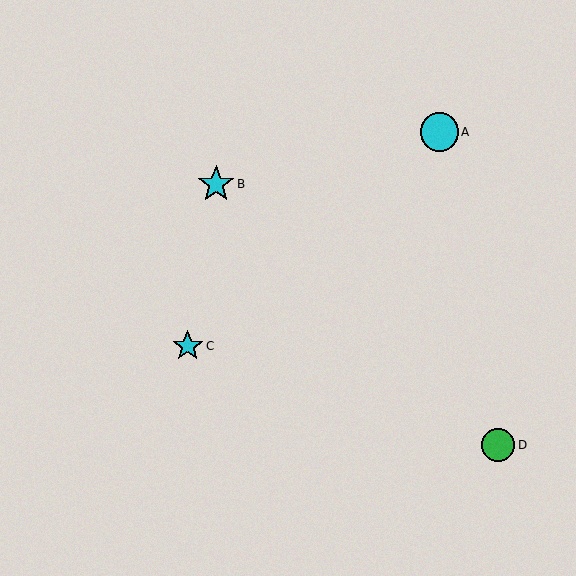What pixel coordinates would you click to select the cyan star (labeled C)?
Click at (188, 346) to select the cyan star C.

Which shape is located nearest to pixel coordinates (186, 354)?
The cyan star (labeled C) at (188, 346) is nearest to that location.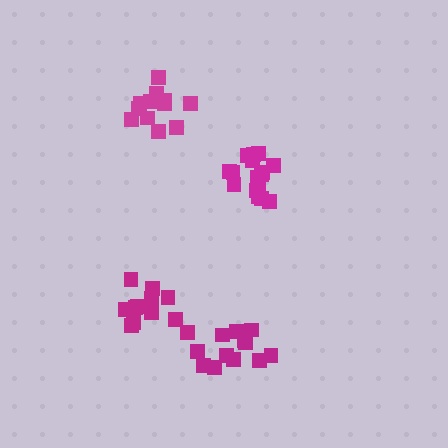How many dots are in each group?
Group 1: 13 dots, Group 2: 17 dots, Group 3: 13 dots, Group 4: 12 dots (55 total).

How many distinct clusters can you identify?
There are 4 distinct clusters.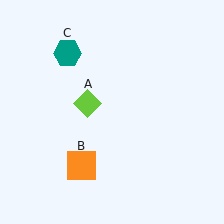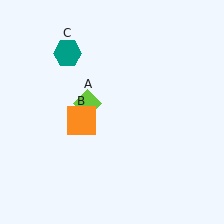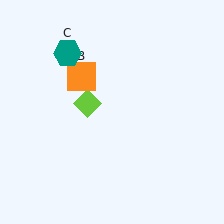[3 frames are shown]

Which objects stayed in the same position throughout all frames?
Lime diamond (object A) and teal hexagon (object C) remained stationary.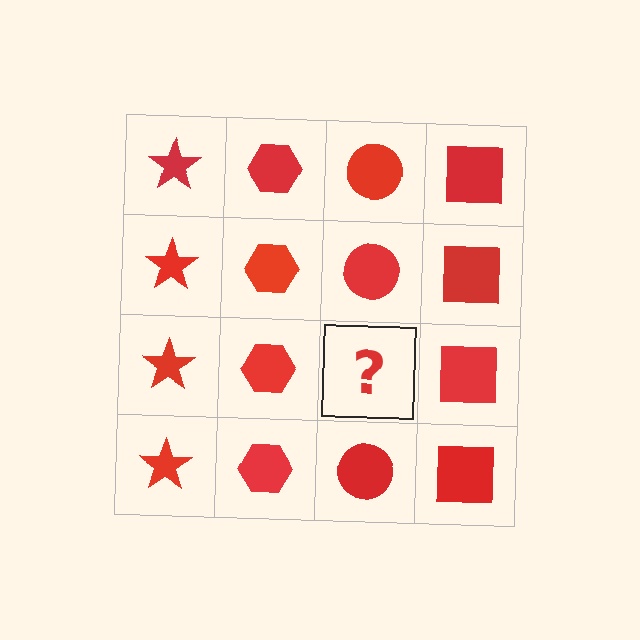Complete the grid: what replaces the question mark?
The question mark should be replaced with a red circle.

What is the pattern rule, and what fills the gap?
The rule is that each column has a consistent shape. The gap should be filled with a red circle.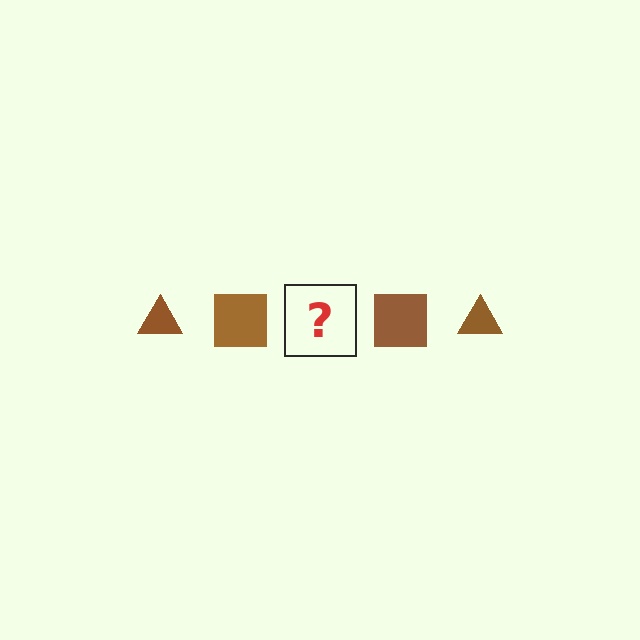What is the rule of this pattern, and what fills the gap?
The rule is that the pattern cycles through triangle, square shapes in brown. The gap should be filled with a brown triangle.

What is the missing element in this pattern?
The missing element is a brown triangle.